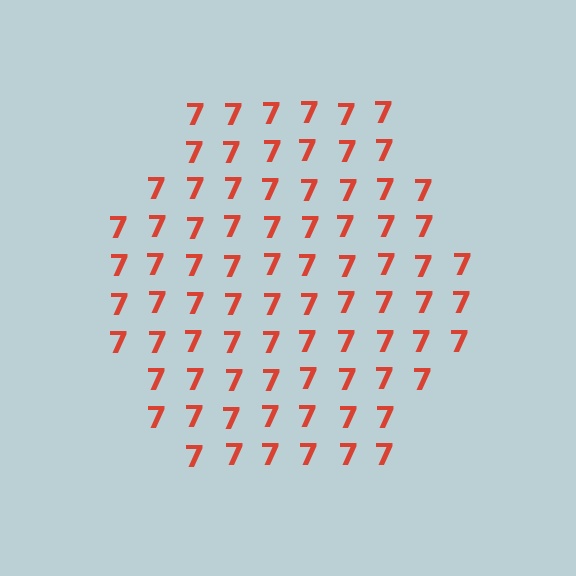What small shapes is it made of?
It is made of small digit 7's.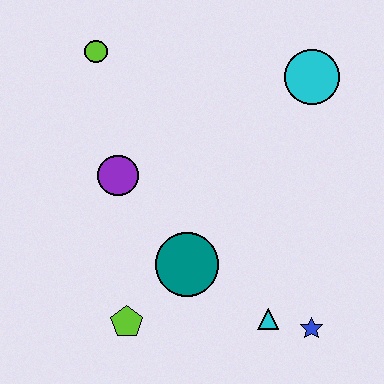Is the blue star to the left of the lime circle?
No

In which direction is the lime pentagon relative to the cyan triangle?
The lime pentagon is to the left of the cyan triangle.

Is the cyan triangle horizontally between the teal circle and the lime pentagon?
No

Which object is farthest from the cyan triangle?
The lime circle is farthest from the cyan triangle.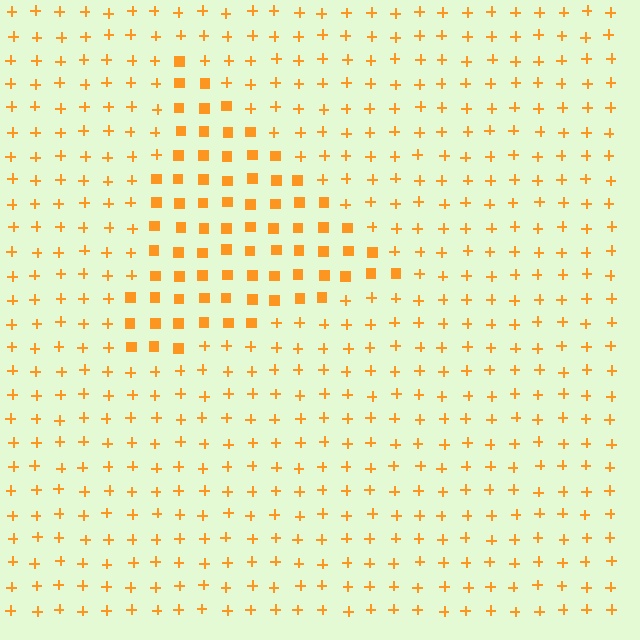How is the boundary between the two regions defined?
The boundary is defined by a change in element shape: squares inside vs. plus signs outside. All elements share the same color and spacing.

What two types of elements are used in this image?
The image uses squares inside the triangle region and plus signs outside it.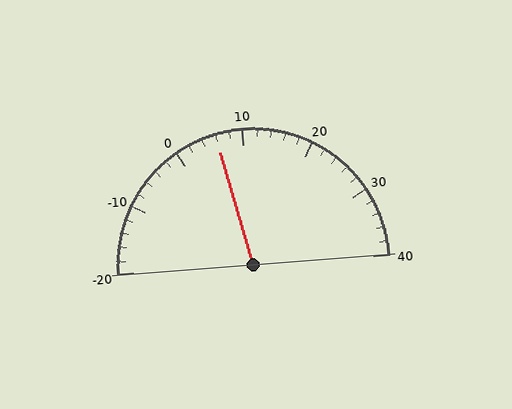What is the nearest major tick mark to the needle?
The nearest major tick mark is 10.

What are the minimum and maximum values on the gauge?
The gauge ranges from -20 to 40.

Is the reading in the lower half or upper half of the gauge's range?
The reading is in the lower half of the range (-20 to 40).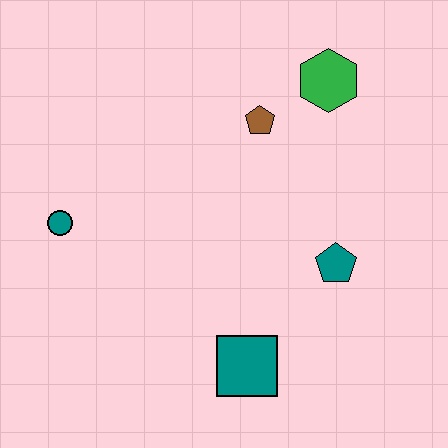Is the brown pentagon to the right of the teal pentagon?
No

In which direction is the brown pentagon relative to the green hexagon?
The brown pentagon is to the left of the green hexagon.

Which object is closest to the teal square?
The teal pentagon is closest to the teal square.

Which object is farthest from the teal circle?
The green hexagon is farthest from the teal circle.